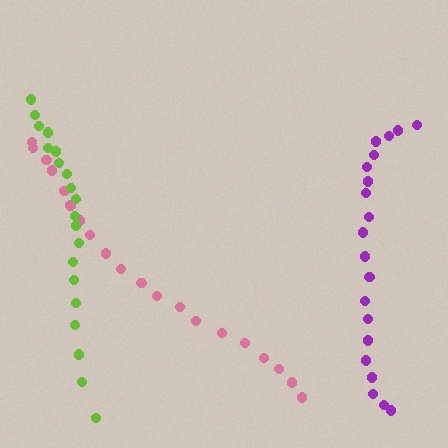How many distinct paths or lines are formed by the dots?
There are 3 distinct paths.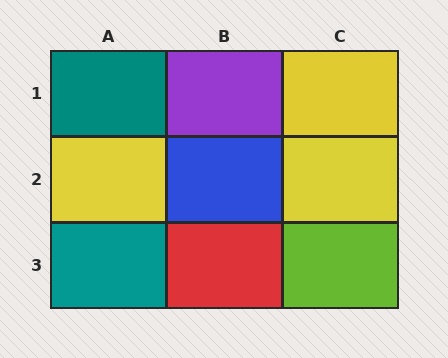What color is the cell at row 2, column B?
Blue.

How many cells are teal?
2 cells are teal.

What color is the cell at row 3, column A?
Teal.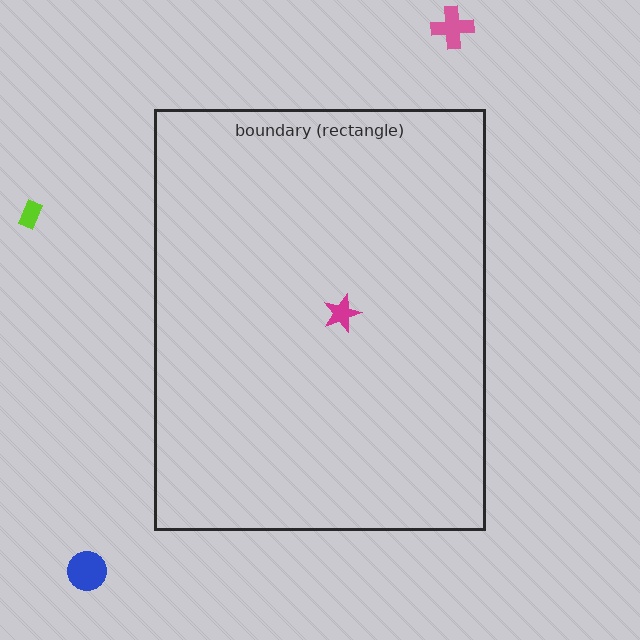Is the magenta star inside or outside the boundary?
Inside.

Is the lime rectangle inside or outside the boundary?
Outside.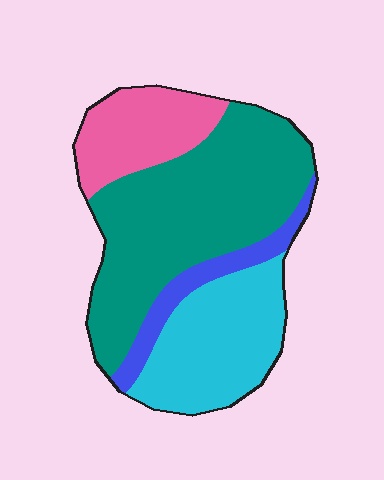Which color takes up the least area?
Blue, at roughly 10%.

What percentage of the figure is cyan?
Cyan covers about 25% of the figure.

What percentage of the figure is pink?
Pink covers 17% of the figure.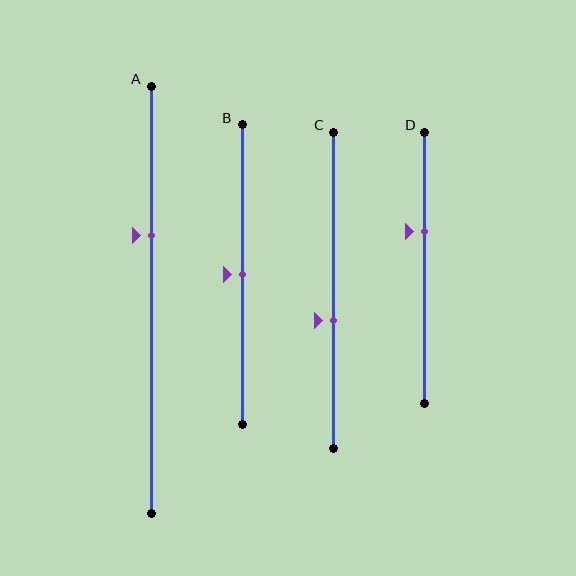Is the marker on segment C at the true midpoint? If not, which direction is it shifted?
No, the marker on segment C is shifted downward by about 9% of the segment length.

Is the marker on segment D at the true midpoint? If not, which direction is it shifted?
No, the marker on segment D is shifted upward by about 13% of the segment length.